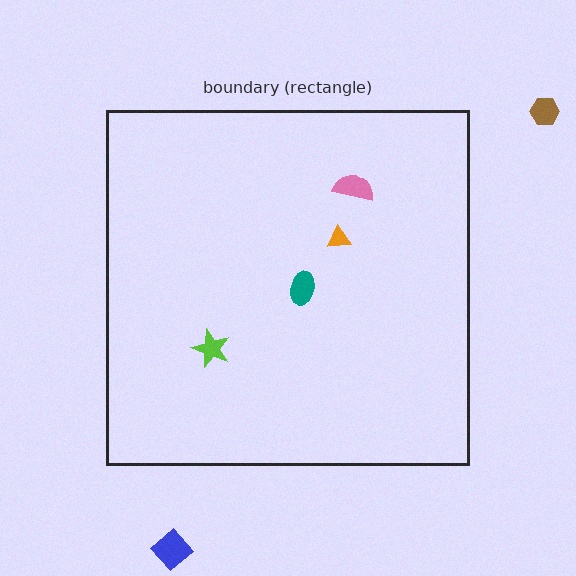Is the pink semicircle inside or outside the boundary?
Inside.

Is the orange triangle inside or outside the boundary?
Inside.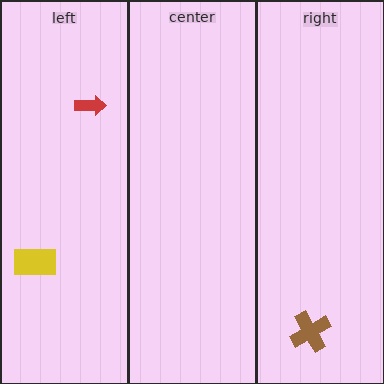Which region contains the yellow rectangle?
The left region.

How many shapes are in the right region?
1.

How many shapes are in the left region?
2.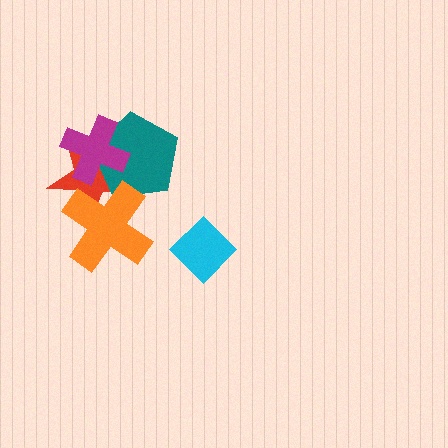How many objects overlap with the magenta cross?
2 objects overlap with the magenta cross.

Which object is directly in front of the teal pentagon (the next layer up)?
The magenta cross is directly in front of the teal pentagon.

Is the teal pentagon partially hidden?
Yes, it is partially covered by another shape.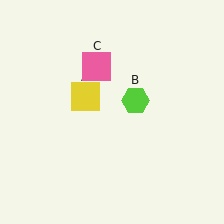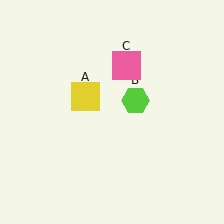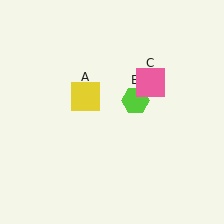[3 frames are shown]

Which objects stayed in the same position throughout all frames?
Yellow square (object A) and lime hexagon (object B) remained stationary.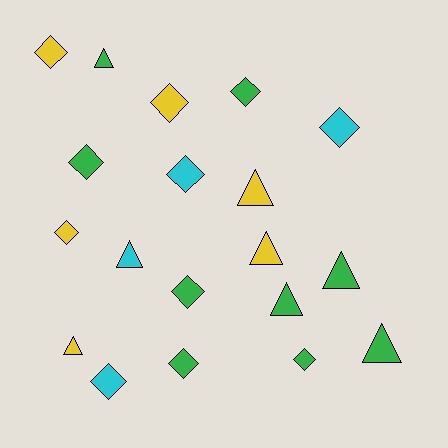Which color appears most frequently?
Green, with 9 objects.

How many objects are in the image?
There are 19 objects.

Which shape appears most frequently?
Diamond, with 11 objects.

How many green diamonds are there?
There are 5 green diamonds.